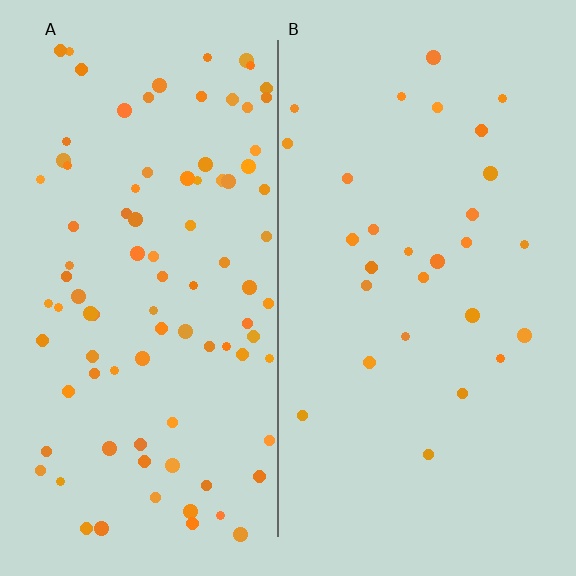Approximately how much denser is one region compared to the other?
Approximately 3.2× — region A over region B.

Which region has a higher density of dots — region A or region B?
A (the left).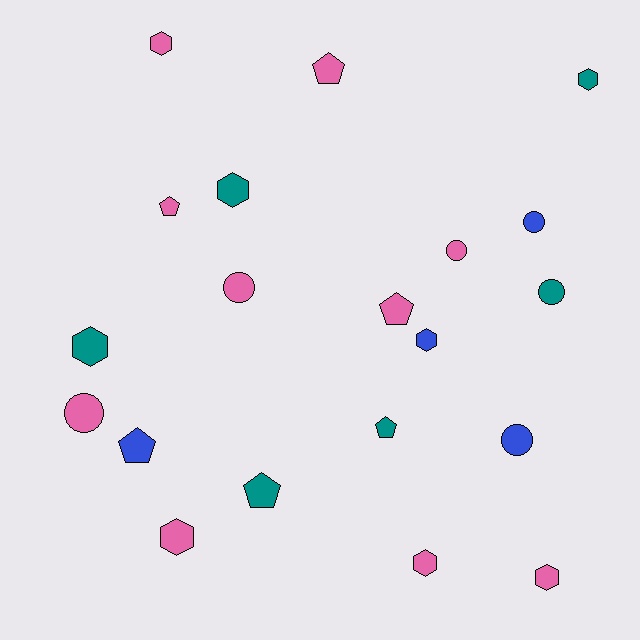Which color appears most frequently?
Pink, with 10 objects.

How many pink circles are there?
There are 3 pink circles.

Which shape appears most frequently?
Hexagon, with 8 objects.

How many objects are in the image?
There are 20 objects.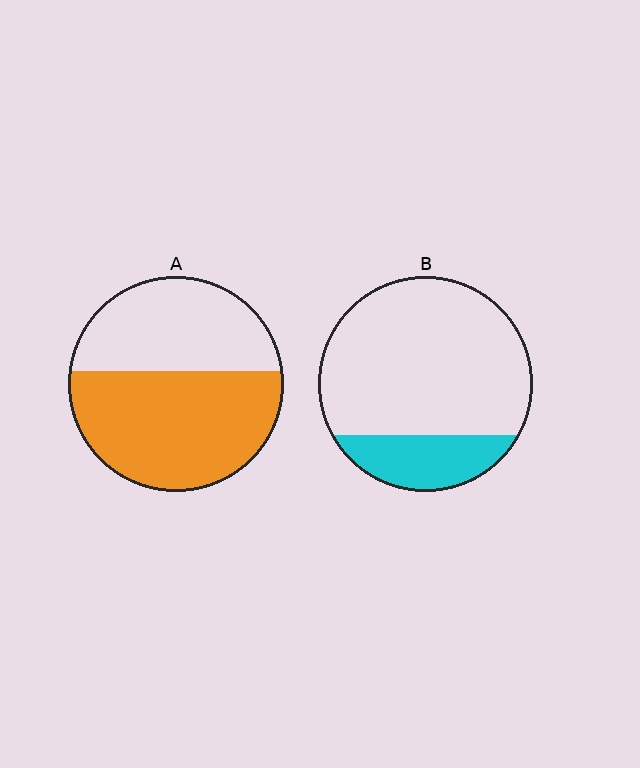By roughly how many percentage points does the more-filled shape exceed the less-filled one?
By roughly 35 percentage points (A over B).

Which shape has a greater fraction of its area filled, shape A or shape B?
Shape A.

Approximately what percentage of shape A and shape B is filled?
A is approximately 60% and B is approximately 20%.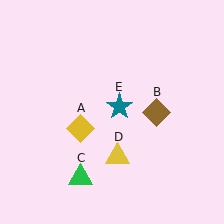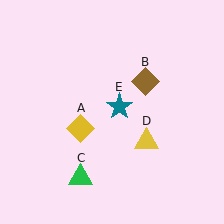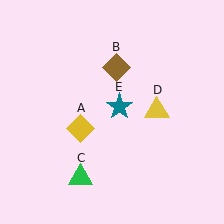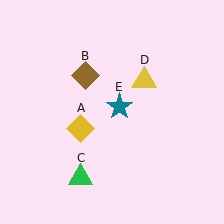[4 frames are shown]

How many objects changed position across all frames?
2 objects changed position: brown diamond (object B), yellow triangle (object D).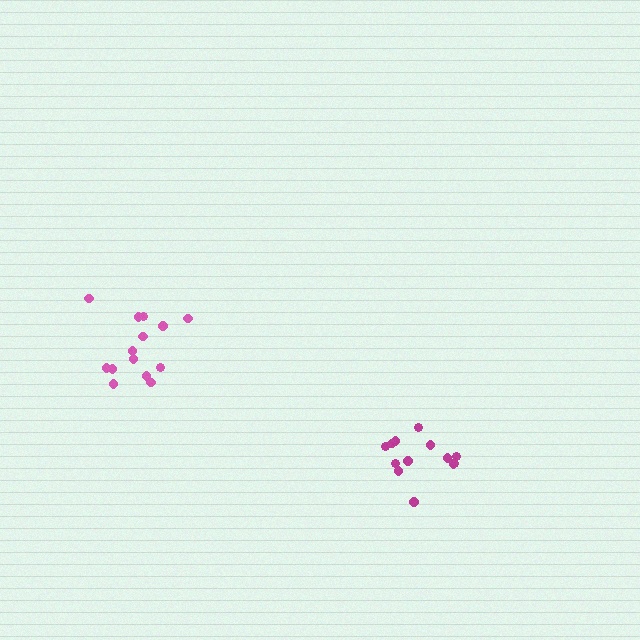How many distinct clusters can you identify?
There are 2 distinct clusters.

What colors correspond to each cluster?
The clusters are colored: magenta, pink.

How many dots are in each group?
Group 1: 13 dots, Group 2: 14 dots (27 total).